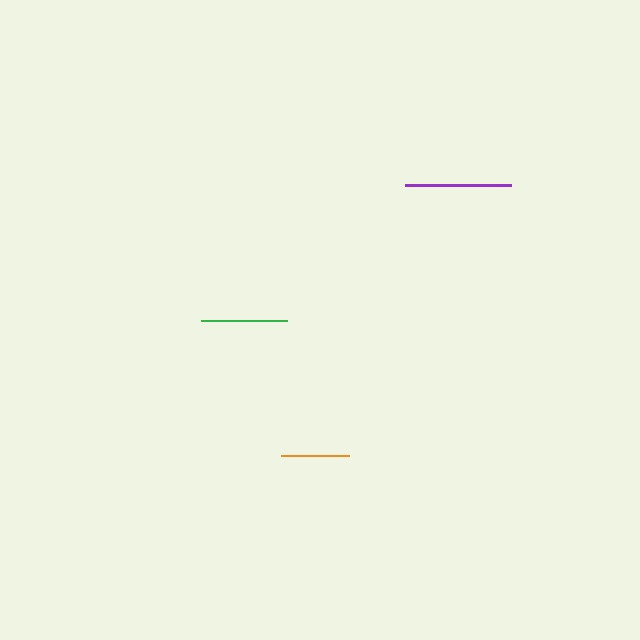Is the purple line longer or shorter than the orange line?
The purple line is longer than the orange line.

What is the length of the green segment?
The green segment is approximately 87 pixels long.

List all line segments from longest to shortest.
From longest to shortest: purple, green, orange.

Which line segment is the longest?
The purple line is the longest at approximately 105 pixels.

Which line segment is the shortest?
The orange line is the shortest at approximately 68 pixels.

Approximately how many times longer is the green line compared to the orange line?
The green line is approximately 1.3 times the length of the orange line.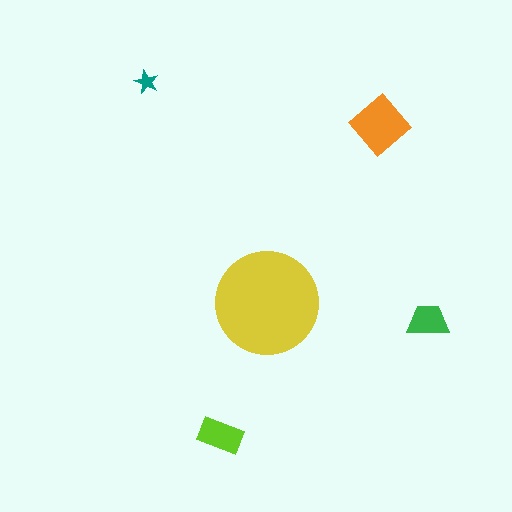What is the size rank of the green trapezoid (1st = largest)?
4th.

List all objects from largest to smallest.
The yellow circle, the orange diamond, the lime rectangle, the green trapezoid, the teal star.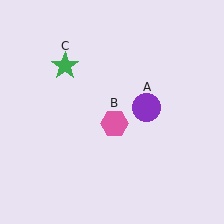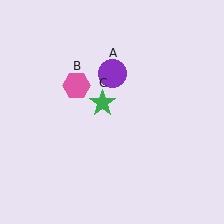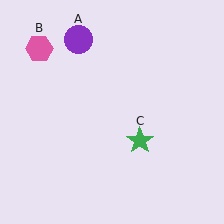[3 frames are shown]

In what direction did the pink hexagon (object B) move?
The pink hexagon (object B) moved up and to the left.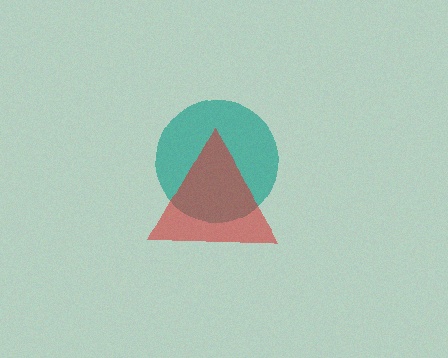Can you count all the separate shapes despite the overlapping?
Yes, there are 2 separate shapes.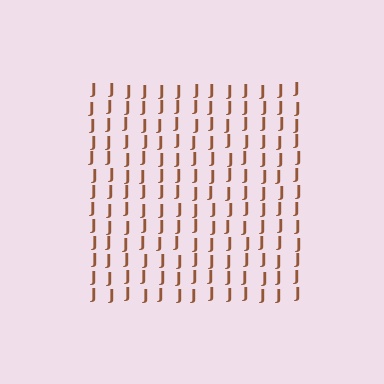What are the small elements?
The small elements are letter J's.